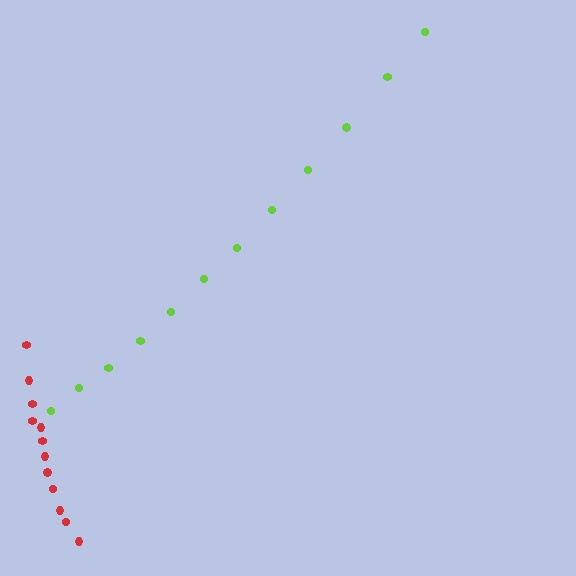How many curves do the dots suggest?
There are 2 distinct paths.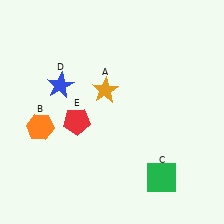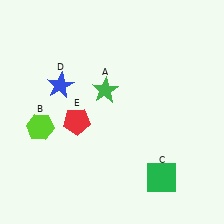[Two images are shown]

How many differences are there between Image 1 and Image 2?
There are 2 differences between the two images.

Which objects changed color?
A changed from orange to green. B changed from orange to lime.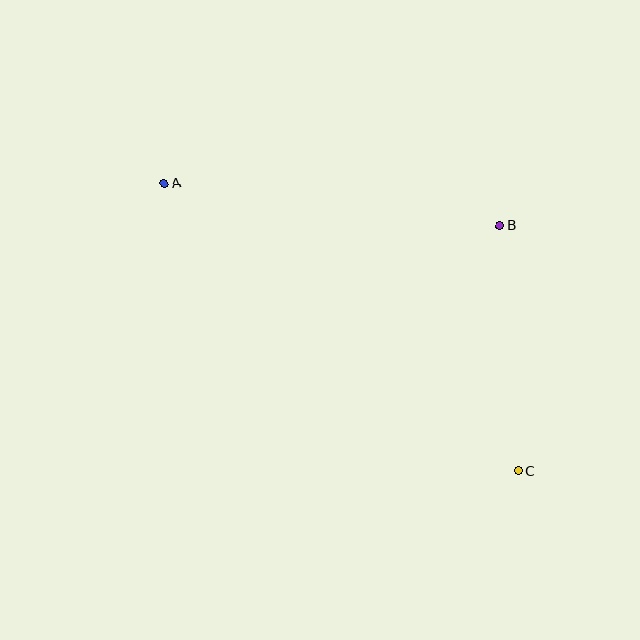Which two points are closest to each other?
Points B and C are closest to each other.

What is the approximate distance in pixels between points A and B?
The distance between A and B is approximately 338 pixels.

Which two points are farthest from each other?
Points A and C are farthest from each other.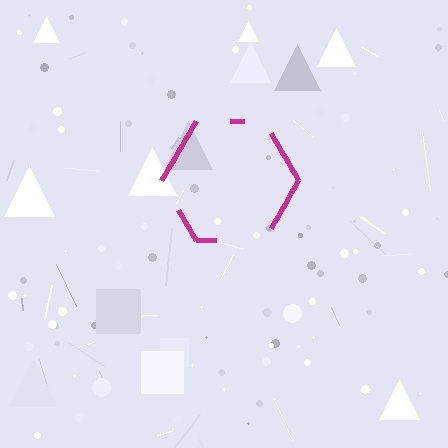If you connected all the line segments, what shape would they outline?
They would outline a hexagon.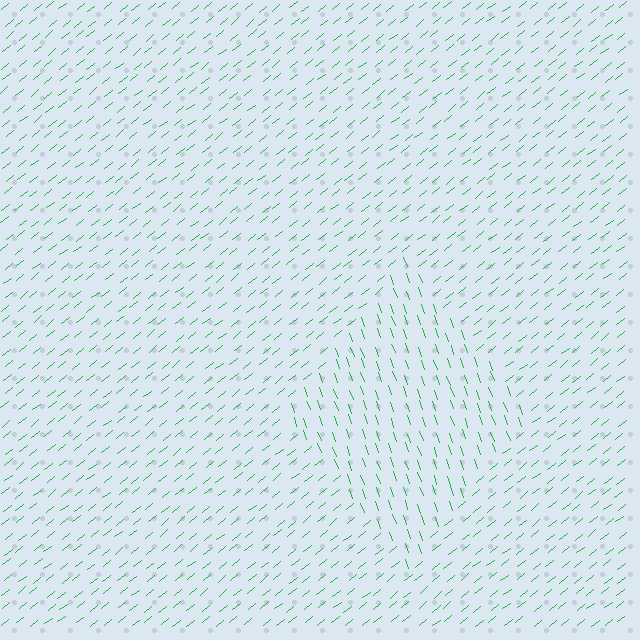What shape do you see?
I see a diamond.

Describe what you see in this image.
The image is filled with small green line segments. A diamond region in the image has lines oriented differently from the surrounding lines, creating a visible texture boundary.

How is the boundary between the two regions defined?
The boundary is defined purely by a change in line orientation (approximately 71 degrees difference). All lines are the same color and thickness.